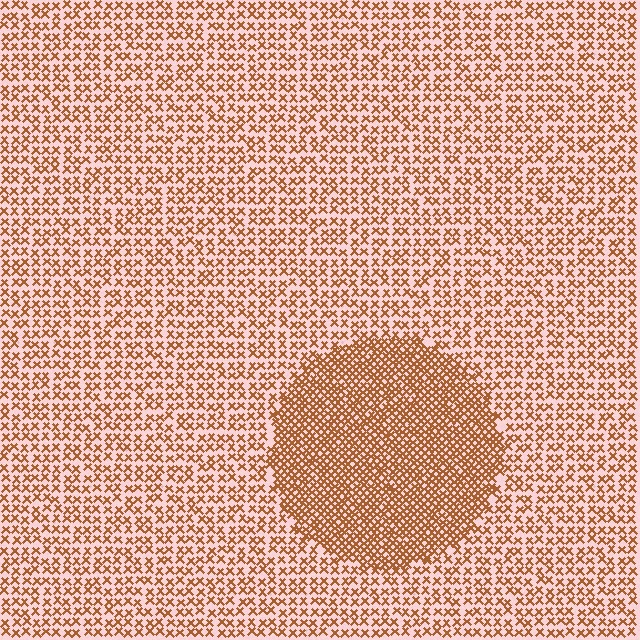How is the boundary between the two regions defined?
The boundary is defined by a change in element density (approximately 2.0x ratio). All elements are the same color, size, and shape.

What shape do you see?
I see a circle.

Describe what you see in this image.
The image contains small brown elements arranged at two different densities. A circle-shaped region is visible where the elements are more densely packed than the surrounding area.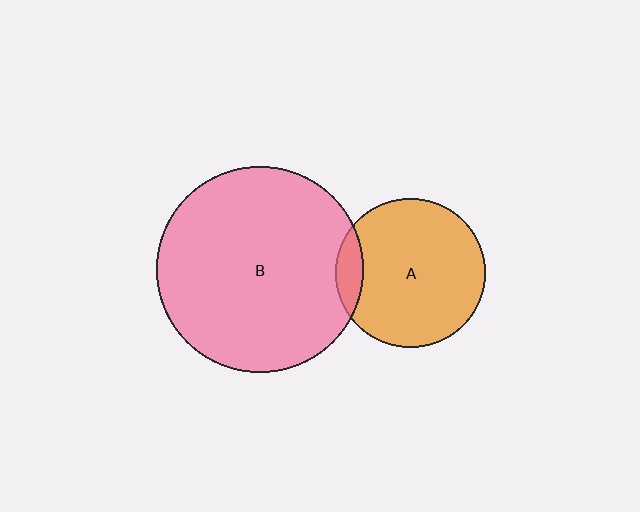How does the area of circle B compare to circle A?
Approximately 1.9 times.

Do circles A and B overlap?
Yes.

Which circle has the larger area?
Circle B (pink).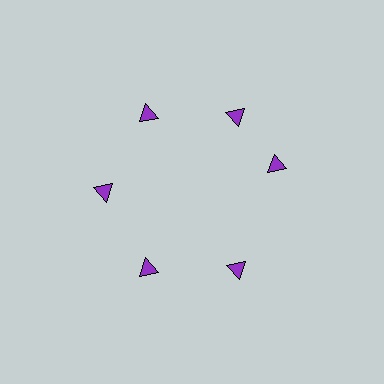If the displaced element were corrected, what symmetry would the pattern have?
It would have 6-fold rotational symmetry — the pattern would map onto itself every 60 degrees.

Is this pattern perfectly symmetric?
No. The 6 purple triangles are arranged in a ring, but one element near the 3 o'clock position is rotated out of alignment along the ring, breaking the 6-fold rotational symmetry.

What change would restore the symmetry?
The symmetry would be restored by rotating it back into even spacing with its neighbors so that all 6 triangles sit at equal angles and equal distance from the center.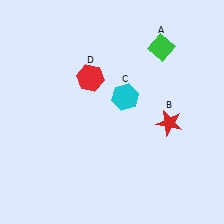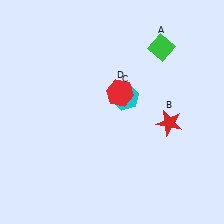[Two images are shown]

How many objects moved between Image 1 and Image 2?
1 object moved between the two images.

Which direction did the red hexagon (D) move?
The red hexagon (D) moved right.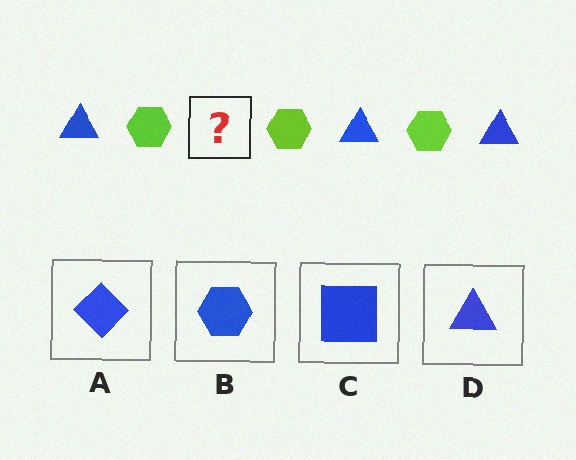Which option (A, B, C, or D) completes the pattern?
D.